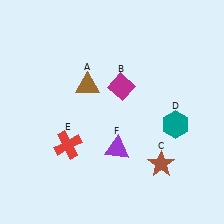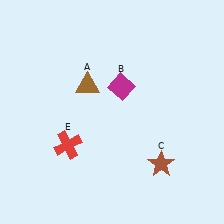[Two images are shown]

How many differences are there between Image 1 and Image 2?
There are 2 differences between the two images.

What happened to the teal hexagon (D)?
The teal hexagon (D) was removed in Image 2. It was in the bottom-right area of Image 1.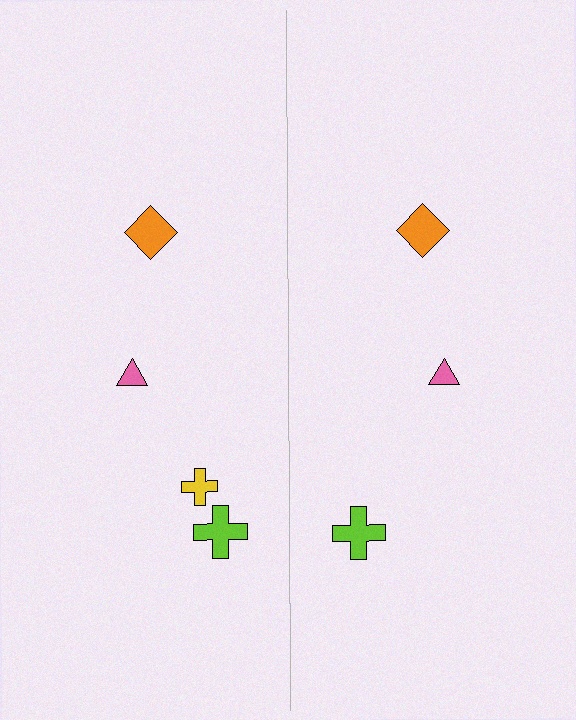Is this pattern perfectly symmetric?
No, the pattern is not perfectly symmetric. A yellow cross is missing from the right side.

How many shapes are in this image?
There are 7 shapes in this image.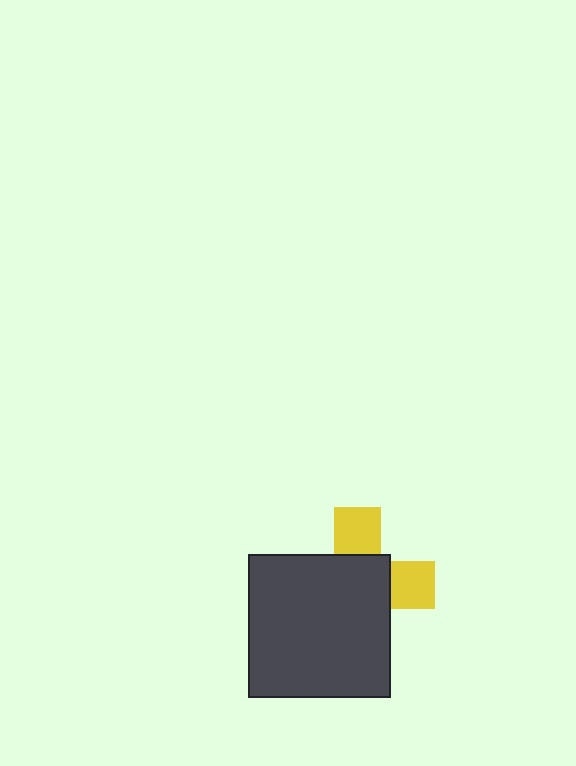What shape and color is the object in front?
The object in front is a dark gray square.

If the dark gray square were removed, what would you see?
You would see the complete yellow cross.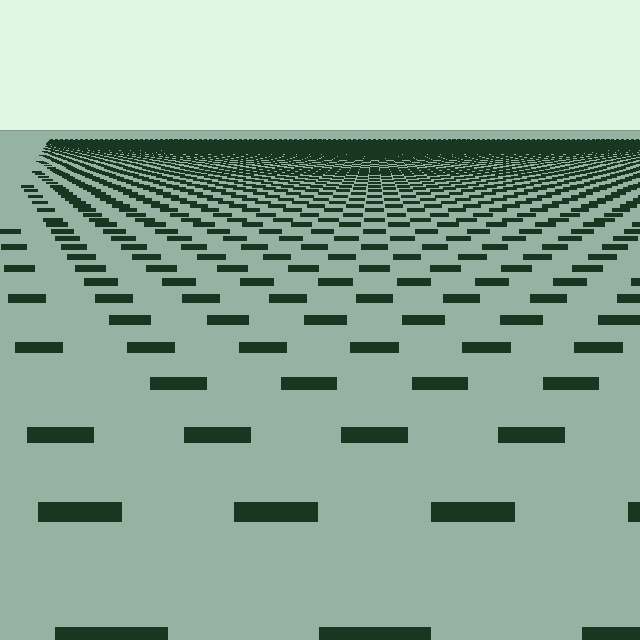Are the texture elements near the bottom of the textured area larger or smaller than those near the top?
Larger. Near the bottom, elements are closer to the viewer and appear at a bigger on-screen size.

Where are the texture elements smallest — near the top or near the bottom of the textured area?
Near the top.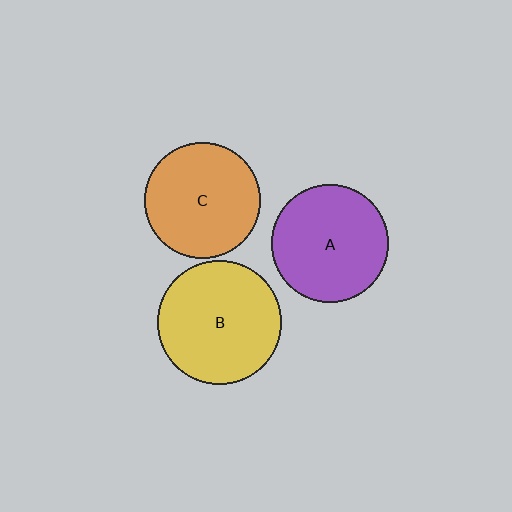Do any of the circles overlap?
No, none of the circles overlap.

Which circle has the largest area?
Circle B (yellow).